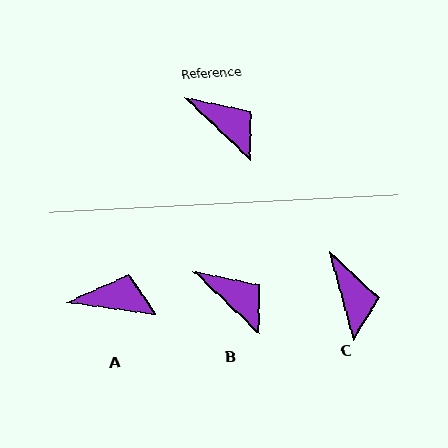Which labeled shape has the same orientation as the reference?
B.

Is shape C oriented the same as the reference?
No, it is off by about 31 degrees.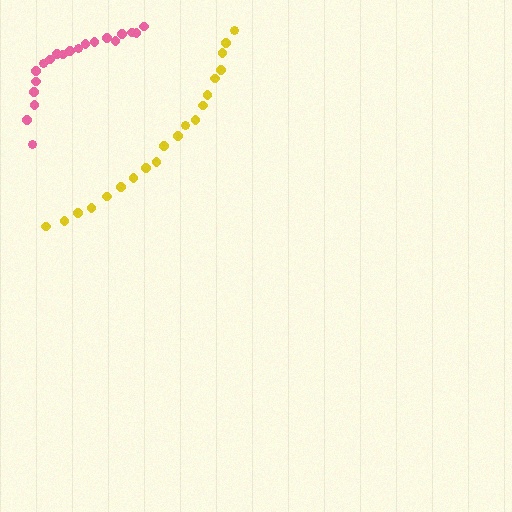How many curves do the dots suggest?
There are 2 distinct paths.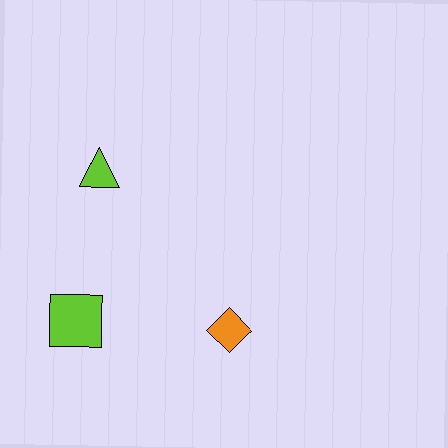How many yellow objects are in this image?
There are no yellow objects.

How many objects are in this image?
There are 3 objects.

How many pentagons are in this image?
There are no pentagons.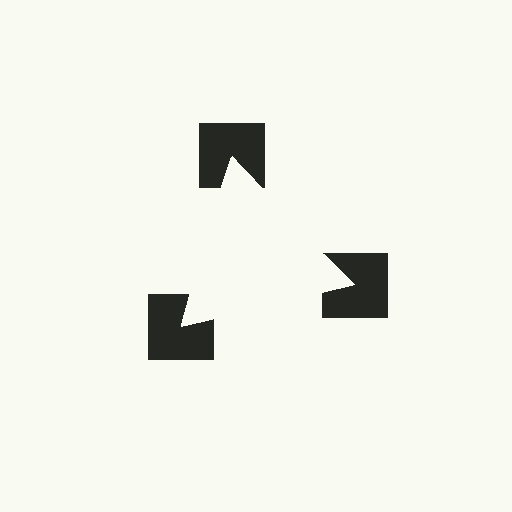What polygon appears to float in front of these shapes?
An illusory triangle — its edges are inferred from the aligned wedge cuts in the notched squares, not physically drawn.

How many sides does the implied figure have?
3 sides.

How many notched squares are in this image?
There are 3 — one at each vertex of the illusory triangle.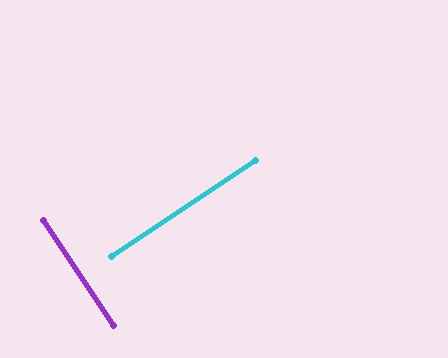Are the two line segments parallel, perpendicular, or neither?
Perpendicular — they meet at approximately 90°.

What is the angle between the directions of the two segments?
Approximately 90 degrees.